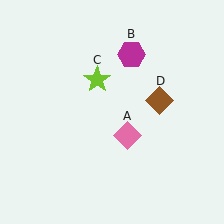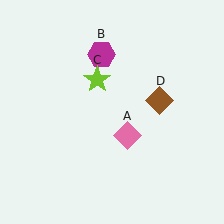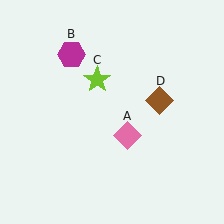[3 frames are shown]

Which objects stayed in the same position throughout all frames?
Pink diamond (object A) and lime star (object C) and brown diamond (object D) remained stationary.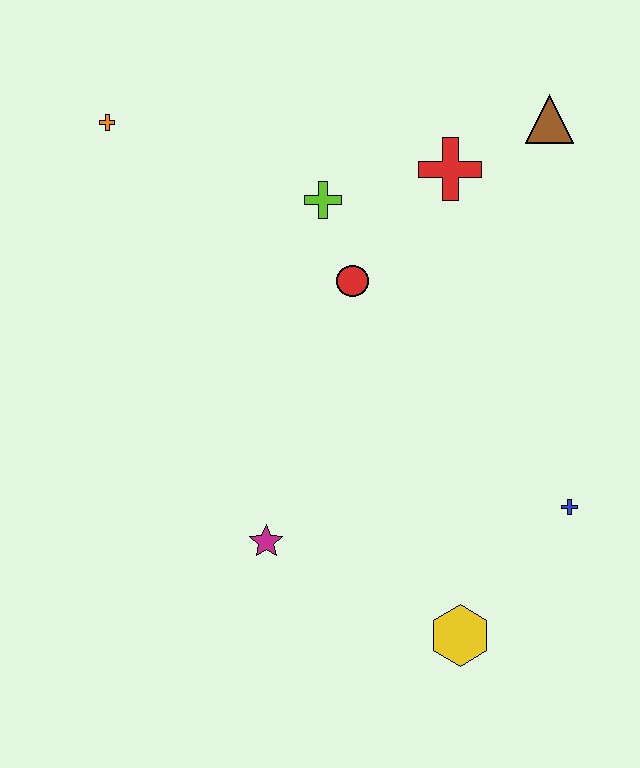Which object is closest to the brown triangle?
The red cross is closest to the brown triangle.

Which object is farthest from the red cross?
The yellow hexagon is farthest from the red cross.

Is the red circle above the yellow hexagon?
Yes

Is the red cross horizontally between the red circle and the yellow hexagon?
Yes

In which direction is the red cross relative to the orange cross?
The red cross is to the right of the orange cross.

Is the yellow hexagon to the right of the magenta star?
Yes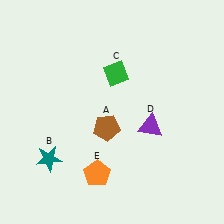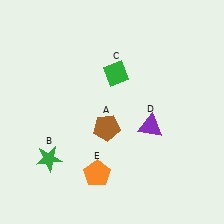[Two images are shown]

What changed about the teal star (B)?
In Image 1, B is teal. In Image 2, it changed to green.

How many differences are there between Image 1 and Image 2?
There is 1 difference between the two images.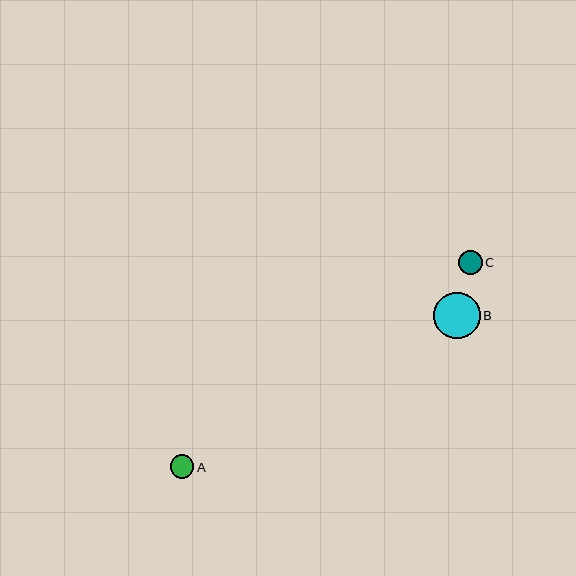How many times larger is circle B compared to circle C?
Circle B is approximately 1.9 times the size of circle C.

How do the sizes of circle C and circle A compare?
Circle C and circle A are approximately the same size.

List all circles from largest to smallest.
From largest to smallest: B, C, A.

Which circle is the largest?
Circle B is the largest with a size of approximately 46 pixels.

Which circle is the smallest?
Circle A is the smallest with a size of approximately 23 pixels.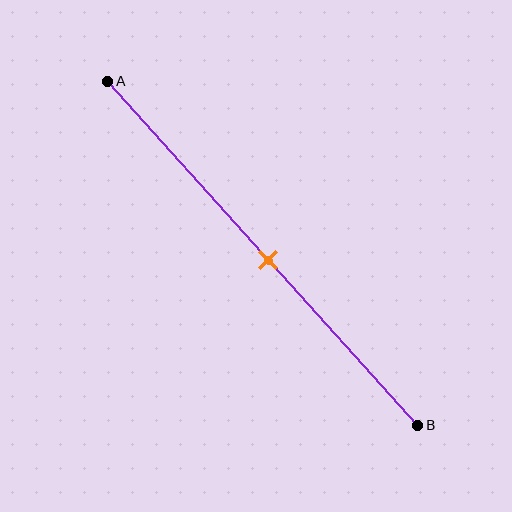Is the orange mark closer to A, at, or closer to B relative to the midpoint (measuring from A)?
The orange mark is approximately at the midpoint of segment AB.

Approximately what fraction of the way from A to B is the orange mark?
The orange mark is approximately 50% of the way from A to B.